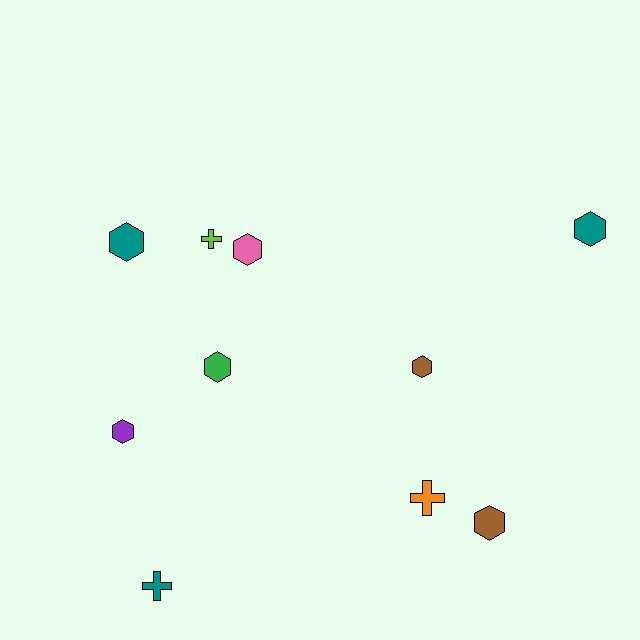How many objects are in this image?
There are 10 objects.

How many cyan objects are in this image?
There are no cyan objects.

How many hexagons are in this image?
There are 7 hexagons.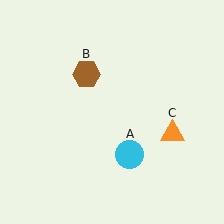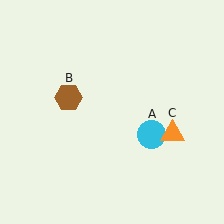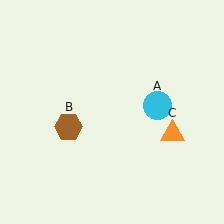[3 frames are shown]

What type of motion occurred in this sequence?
The cyan circle (object A), brown hexagon (object B) rotated counterclockwise around the center of the scene.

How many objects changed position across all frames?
2 objects changed position: cyan circle (object A), brown hexagon (object B).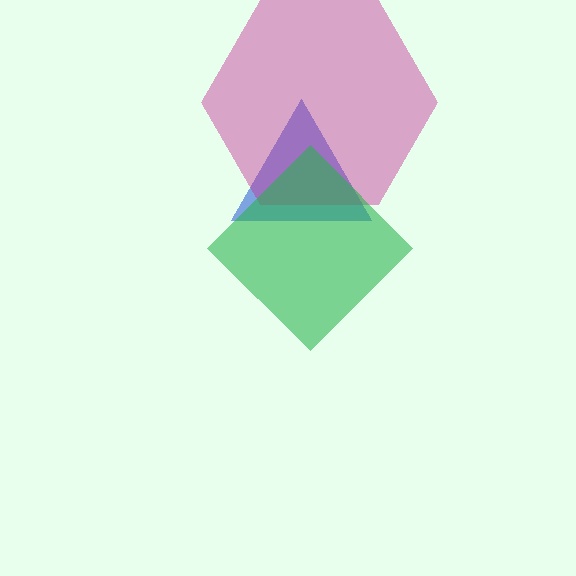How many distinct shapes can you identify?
There are 3 distinct shapes: a blue triangle, a magenta hexagon, a green diamond.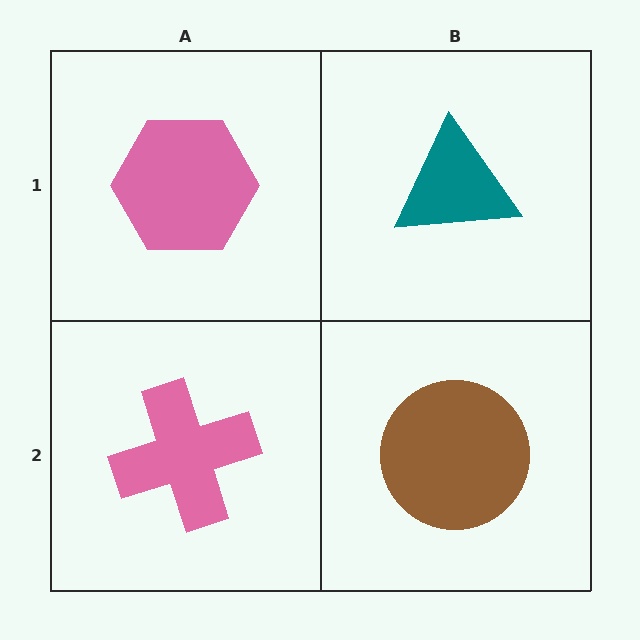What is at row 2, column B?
A brown circle.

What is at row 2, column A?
A pink cross.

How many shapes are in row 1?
2 shapes.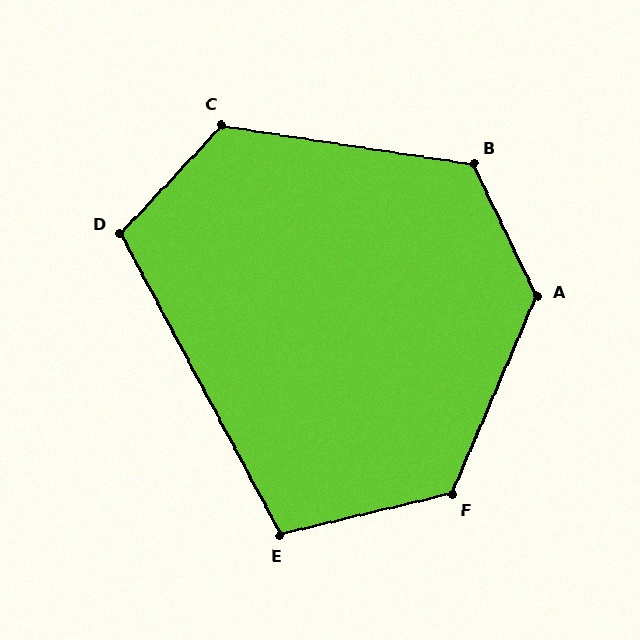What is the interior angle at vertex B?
Approximately 125 degrees (obtuse).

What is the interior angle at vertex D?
Approximately 109 degrees (obtuse).